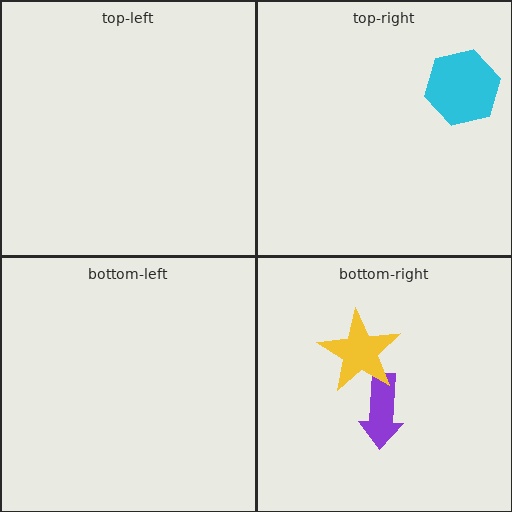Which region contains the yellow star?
The bottom-right region.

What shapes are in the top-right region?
The cyan hexagon.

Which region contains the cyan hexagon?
The top-right region.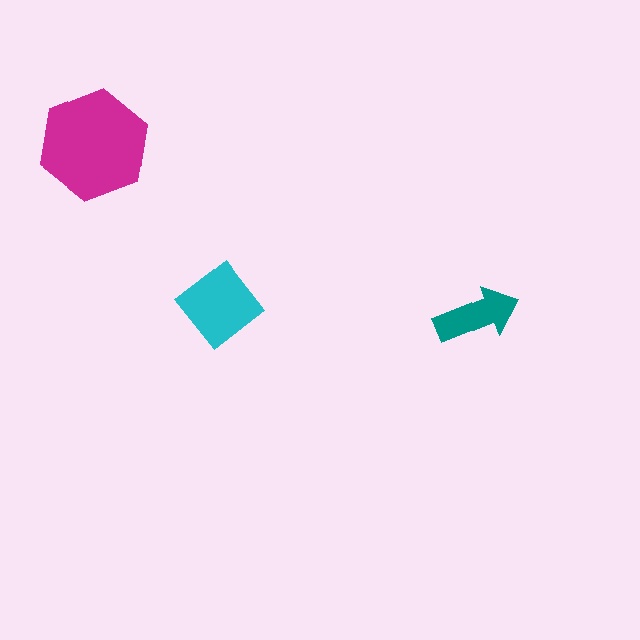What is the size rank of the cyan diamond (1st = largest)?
2nd.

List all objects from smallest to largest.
The teal arrow, the cyan diamond, the magenta hexagon.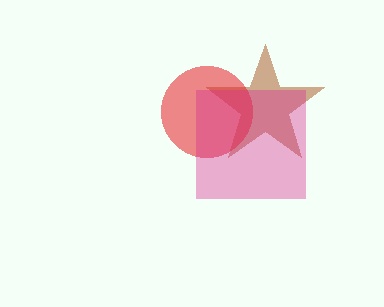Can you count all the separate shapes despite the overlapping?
Yes, there are 3 separate shapes.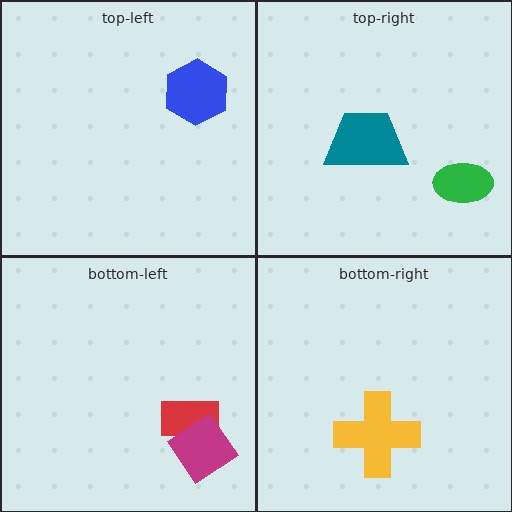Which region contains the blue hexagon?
The top-left region.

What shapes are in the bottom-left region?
The red rectangle, the magenta diamond.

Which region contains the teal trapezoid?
The top-right region.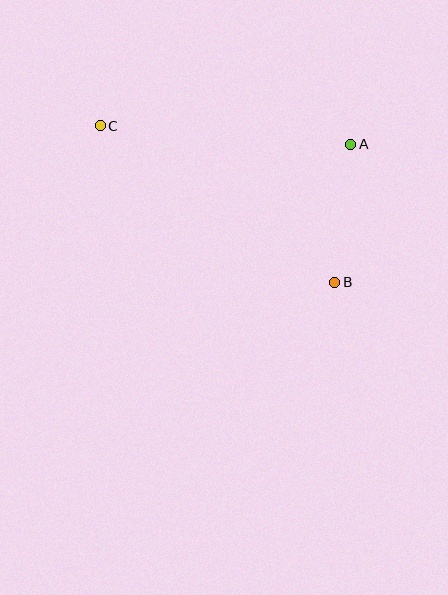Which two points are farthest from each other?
Points B and C are farthest from each other.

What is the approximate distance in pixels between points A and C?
The distance between A and C is approximately 251 pixels.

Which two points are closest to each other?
Points A and B are closest to each other.